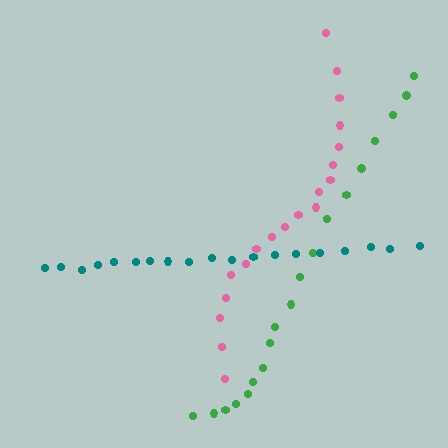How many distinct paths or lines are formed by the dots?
There are 3 distinct paths.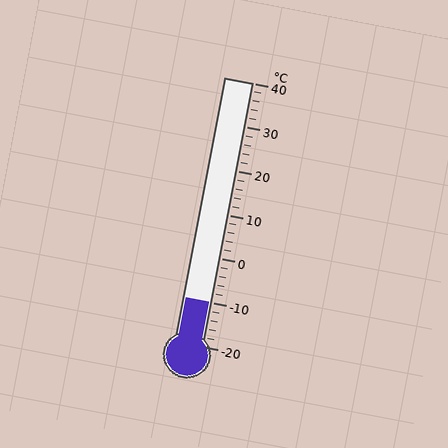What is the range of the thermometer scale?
The thermometer scale ranges from -20°C to 40°C.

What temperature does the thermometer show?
The thermometer shows approximately -10°C.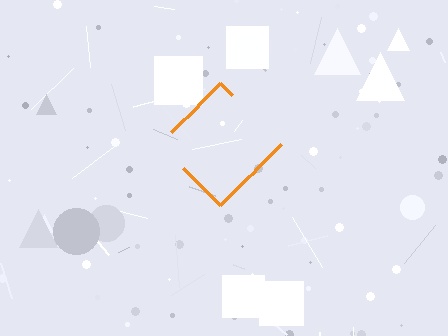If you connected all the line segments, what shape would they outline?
They would outline a diamond.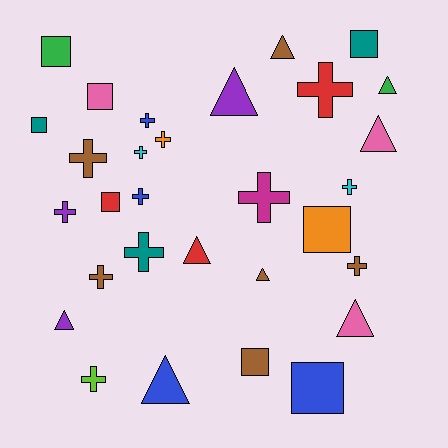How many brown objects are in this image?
There are 6 brown objects.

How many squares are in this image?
There are 8 squares.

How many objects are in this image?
There are 30 objects.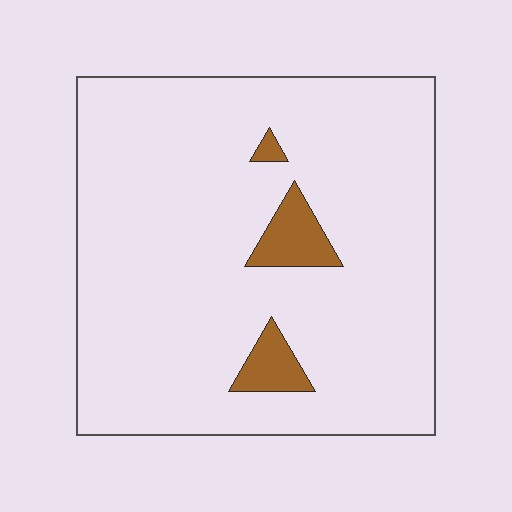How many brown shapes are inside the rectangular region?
3.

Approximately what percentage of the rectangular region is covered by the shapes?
Approximately 5%.